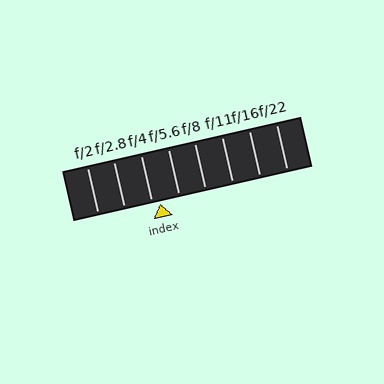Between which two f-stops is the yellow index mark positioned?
The index mark is between f/4 and f/5.6.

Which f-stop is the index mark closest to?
The index mark is closest to f/4.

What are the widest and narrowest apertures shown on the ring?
The widest aperture shown is f/2 and the narrowest is f/22.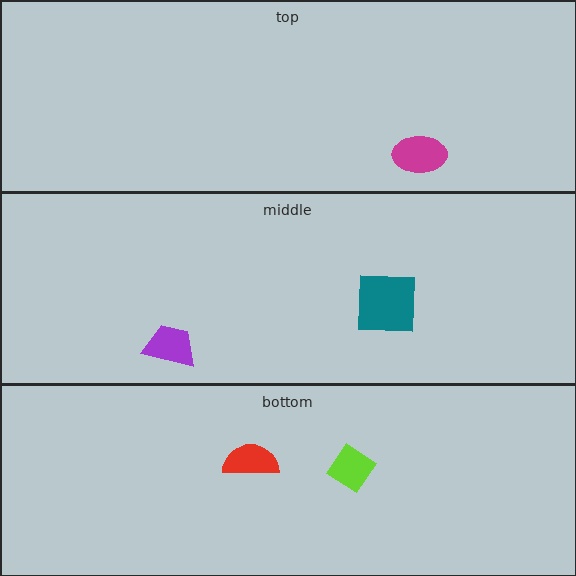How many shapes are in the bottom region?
2.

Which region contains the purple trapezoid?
The middle region.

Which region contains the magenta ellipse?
The top region.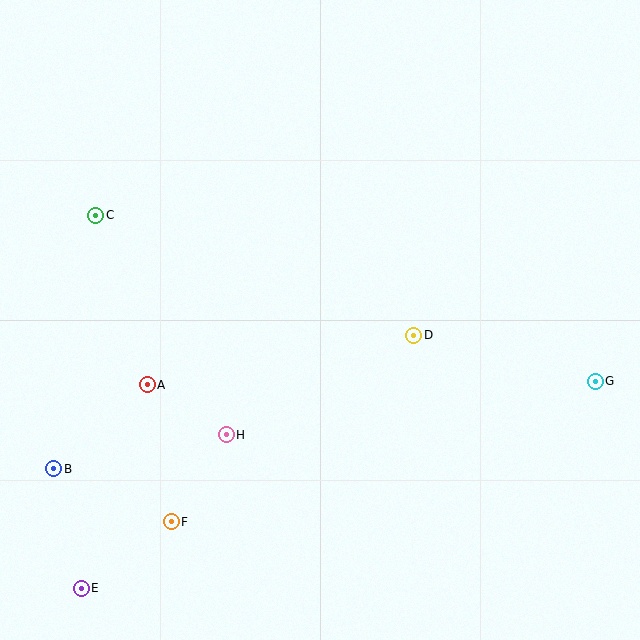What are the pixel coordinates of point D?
Point D is at (414, 335).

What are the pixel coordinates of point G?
Point G is at (595, 381).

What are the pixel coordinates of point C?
Point C is at (96, 215).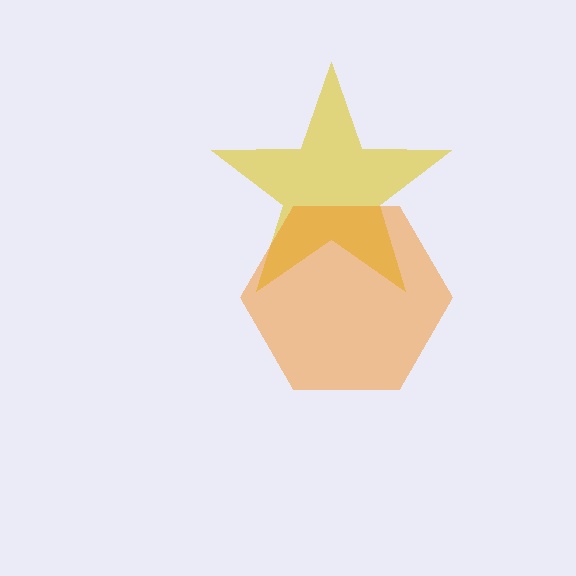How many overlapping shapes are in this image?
There are 2 overlapping shapes in the image.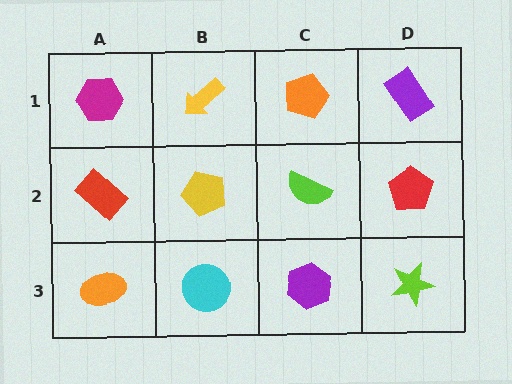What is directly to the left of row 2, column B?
A red rectangle.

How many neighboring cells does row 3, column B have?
3.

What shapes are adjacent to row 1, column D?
A red pentagon (row 2, column D), an orange pentagon (row 1, column C).